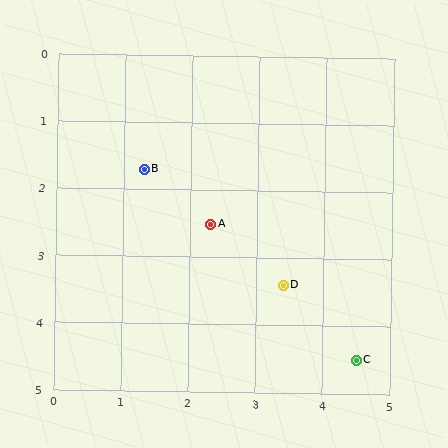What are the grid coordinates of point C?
Point C is at approximately (4.5, 4.5).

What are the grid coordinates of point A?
Point A is at approximately (2.3, 2.5).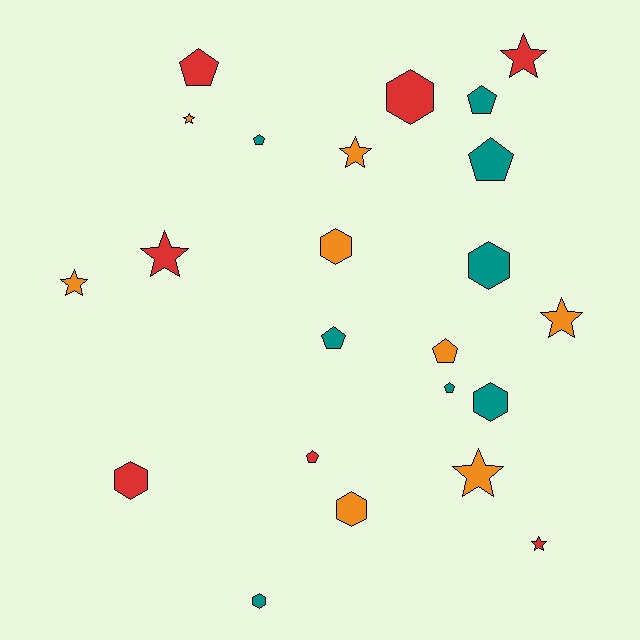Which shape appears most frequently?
Pentagon, with 8 objects.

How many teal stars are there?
There are no teal stars.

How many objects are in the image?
There are 23 objects.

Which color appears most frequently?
Orange, with 8 objects.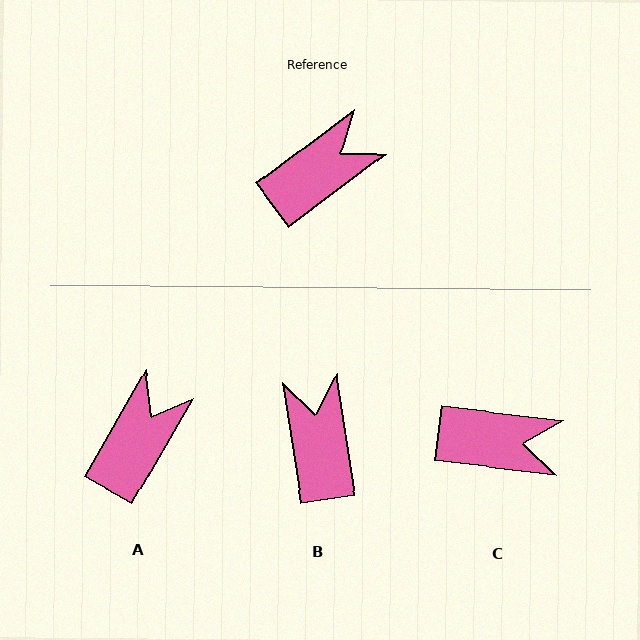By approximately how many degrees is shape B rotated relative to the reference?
Approximately 62 degrees counter-clockwise.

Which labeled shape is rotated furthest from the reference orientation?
B, about 62 degrees away.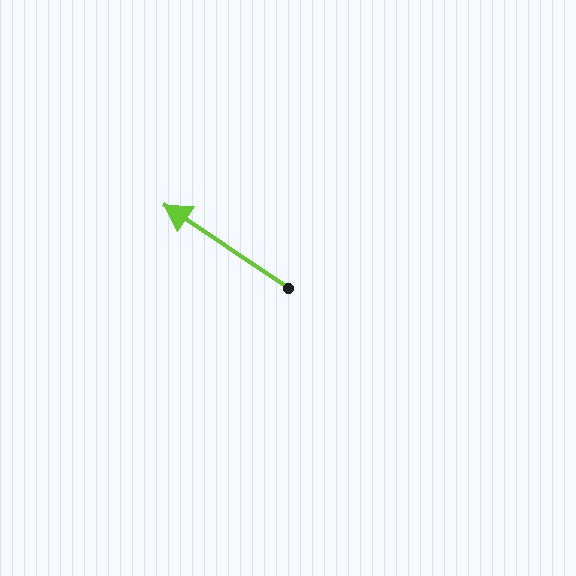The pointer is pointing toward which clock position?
Roughly 10 o'clock.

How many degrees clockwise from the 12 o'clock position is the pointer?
Approximately 304 degrees.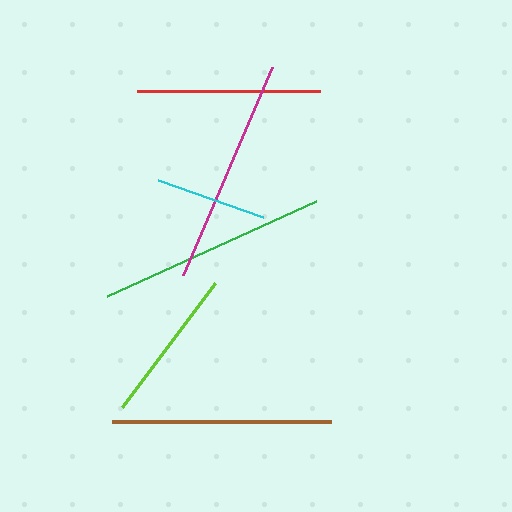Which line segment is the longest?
The green line is the longest at approximately 230 pixels.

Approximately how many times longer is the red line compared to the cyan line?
The red line is approximately 1.6 times the length of the cyan line.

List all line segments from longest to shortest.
From longest to shortest: green, magenta, brown, red, lime, cyan.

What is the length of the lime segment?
The lime segment is approximately 156 pixels long.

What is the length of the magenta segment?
The magenta segment is approximately 226 pixels long.